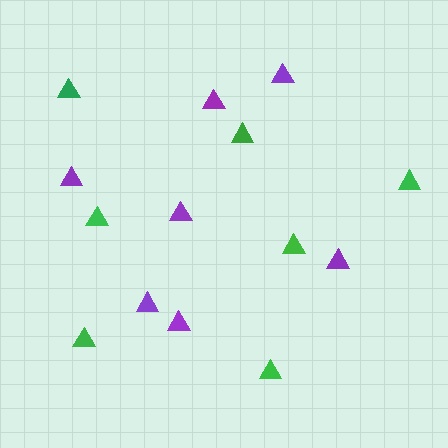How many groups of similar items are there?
There are 2 groups: one group of green triangles (7) and one group of purple triangles (7).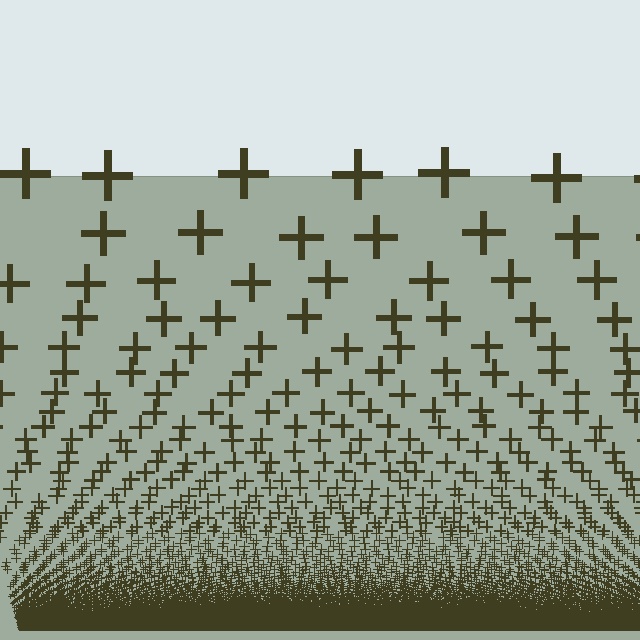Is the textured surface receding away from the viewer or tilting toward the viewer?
The surface appears to tilt toward the viewer. Texture elements get larger and sparser toward the top.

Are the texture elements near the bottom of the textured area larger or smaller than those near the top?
Smaller. The gradient is inverted — elements near the bottom are smaller and denser.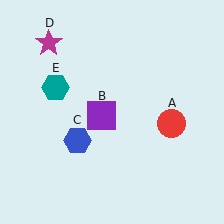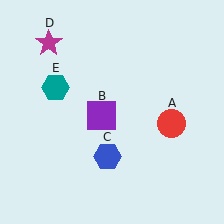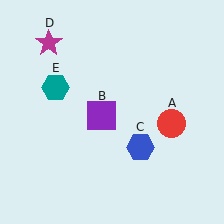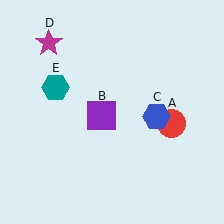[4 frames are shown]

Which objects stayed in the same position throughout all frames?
Red circle (object A) and purple square (object B) and magenta star (object D) and teal hexagon (object E) remained stationary.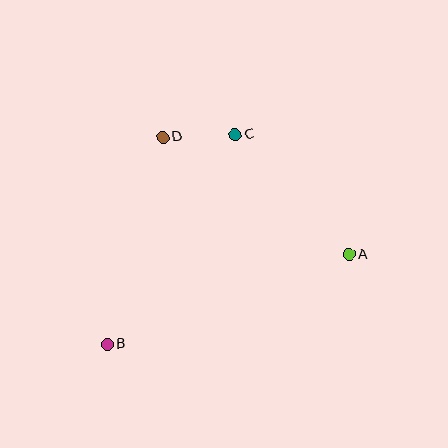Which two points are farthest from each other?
Points A and B are farthest from each other.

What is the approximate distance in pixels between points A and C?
The distance between A and C is approximately 165 pixels.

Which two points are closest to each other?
Points C and D are closest to each other.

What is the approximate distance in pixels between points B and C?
The distance between B and C is approximately 246 pixels.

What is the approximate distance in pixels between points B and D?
The distance between B and D is approximately 214 pixels.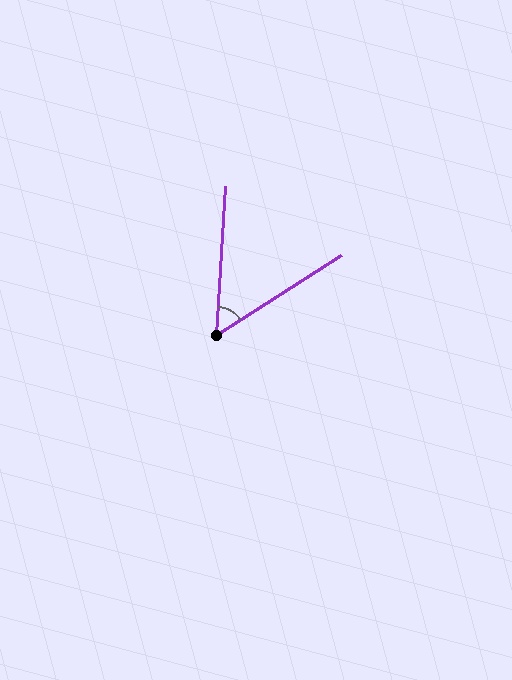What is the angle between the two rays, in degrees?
Approximately 54 degrees.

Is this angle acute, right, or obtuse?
It is acute.